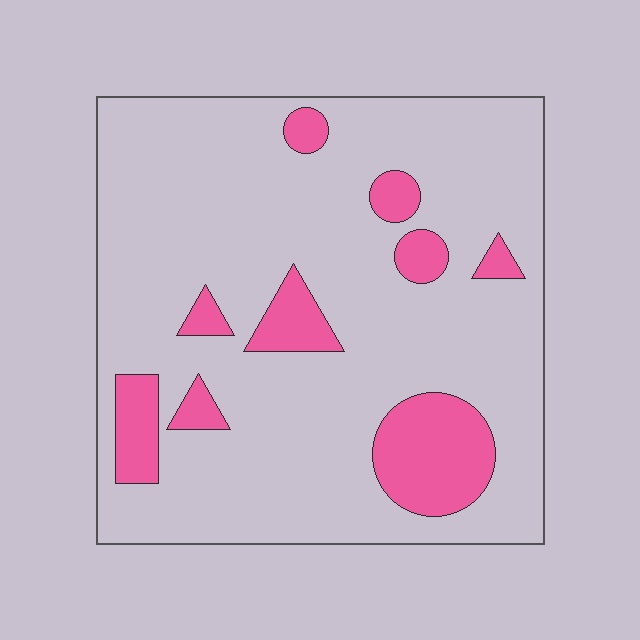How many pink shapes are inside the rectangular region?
9.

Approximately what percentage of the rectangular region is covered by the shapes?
Approximately 15%.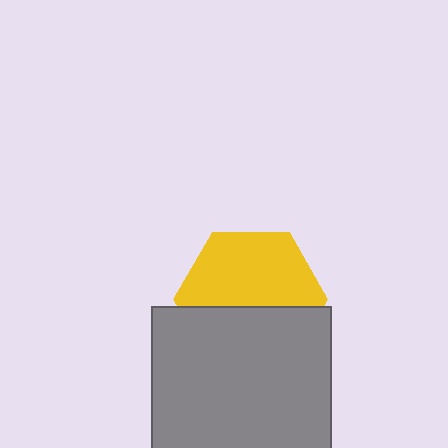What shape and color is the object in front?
The object in front is a gray square.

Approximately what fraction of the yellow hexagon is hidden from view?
Roughly 44% of the yellow hexagon is hidden behind the gray square.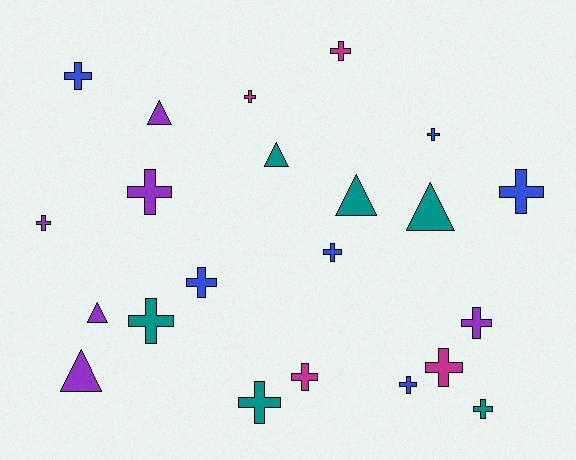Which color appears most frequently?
Blue, with 6 objects.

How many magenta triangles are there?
There are no magenta triangles.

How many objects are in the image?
There are 22 objects.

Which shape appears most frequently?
Cross, with 16 objects.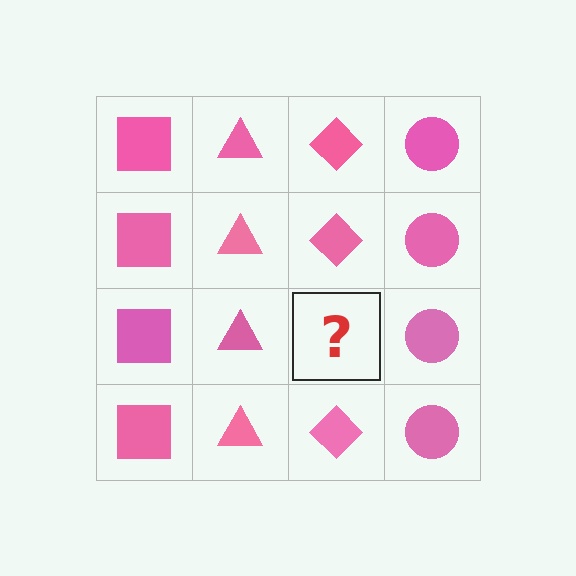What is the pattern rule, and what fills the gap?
The rule is that each column has a consistent shape. The gap should be filled with a pink diamond.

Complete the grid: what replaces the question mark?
The question mark should be replaced with a pink diamond.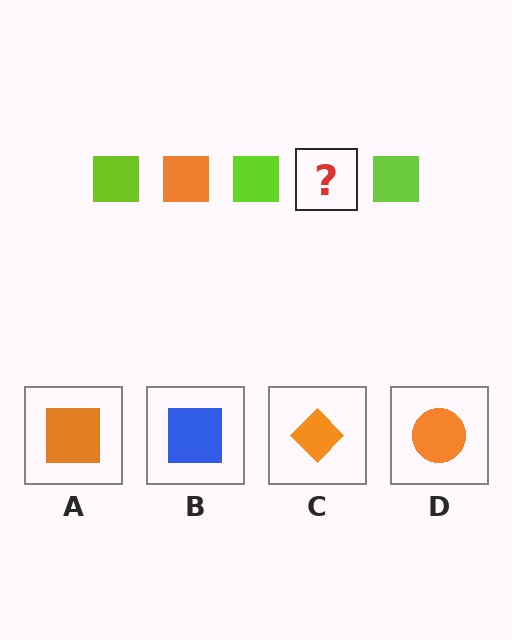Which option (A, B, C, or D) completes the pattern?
A.